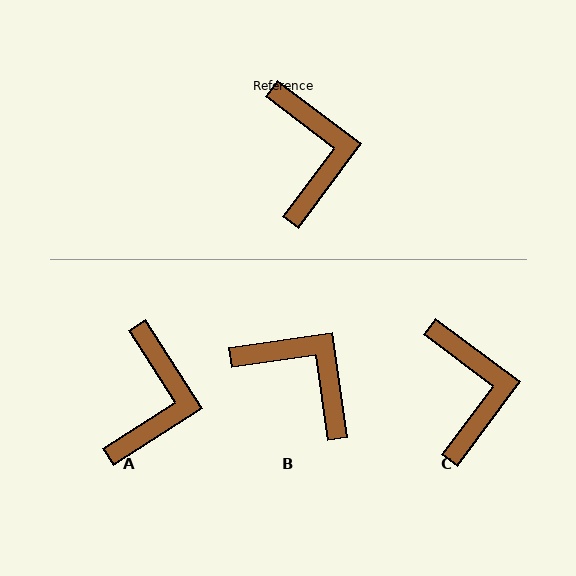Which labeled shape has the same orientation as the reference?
C.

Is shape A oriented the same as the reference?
No, it is off by about 21 degrees.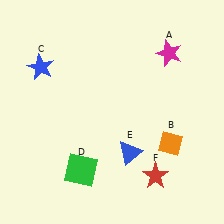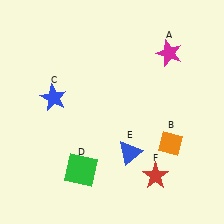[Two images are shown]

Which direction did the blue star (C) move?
The blue star (C) moved down.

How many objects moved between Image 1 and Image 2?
1 object moved between the two images.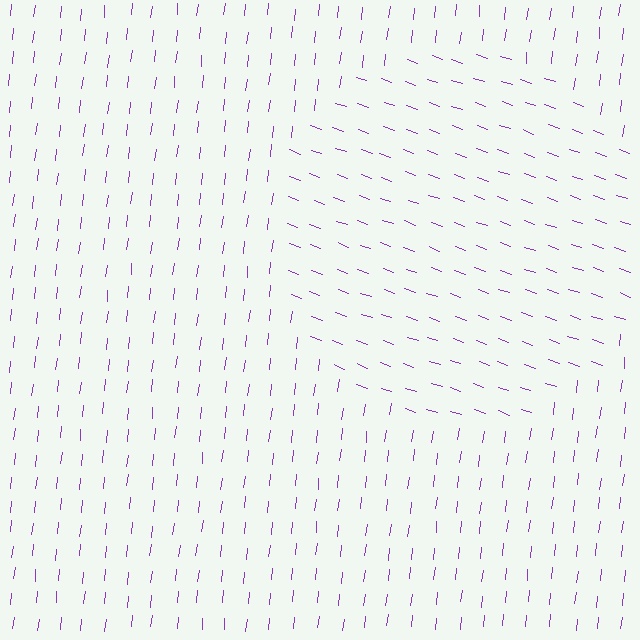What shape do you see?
I see a circle.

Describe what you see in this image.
The image is filled with small purple line segments. A circle region in the image has lines oriented differently from the surrounding lines, creating a visible texture boundary.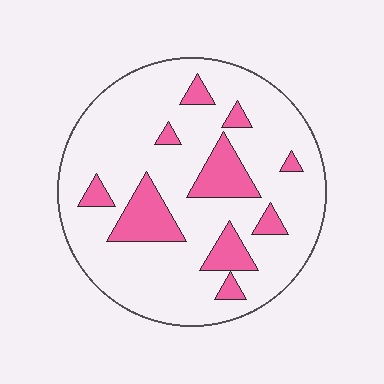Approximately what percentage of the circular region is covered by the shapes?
Approximately 20%.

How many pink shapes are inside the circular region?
10.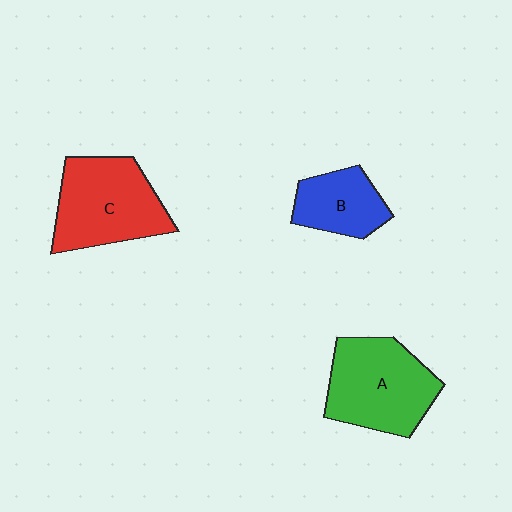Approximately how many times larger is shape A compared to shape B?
Approximately 1.7 times.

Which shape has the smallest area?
Shape B (blue).